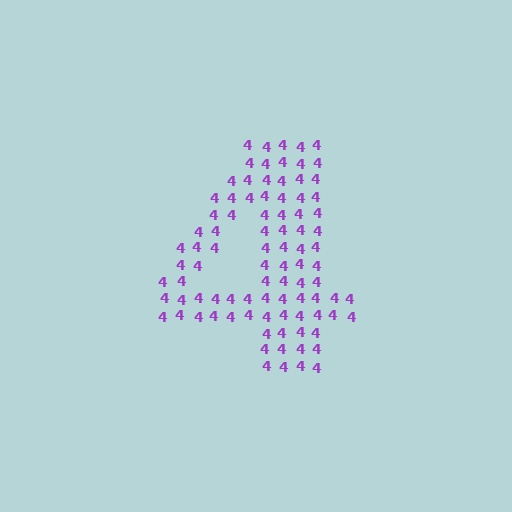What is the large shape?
The large shape is the digit 4.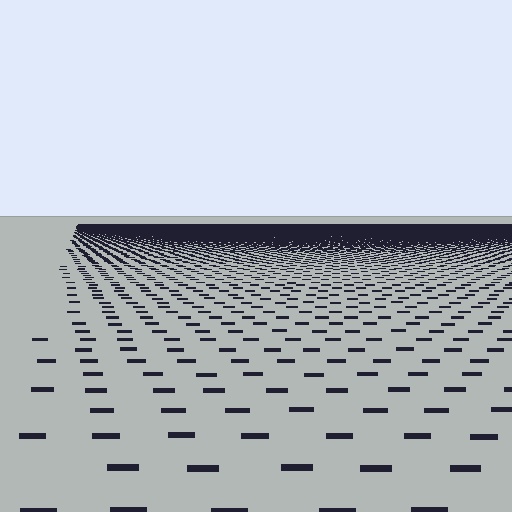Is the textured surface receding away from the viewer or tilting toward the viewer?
The surface is receding away from the viewer. Texture elements get smaller and denser toward the top.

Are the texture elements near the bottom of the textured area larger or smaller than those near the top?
Larger. Near the bottom, elements are closer to the viewer and appear at a bigger on-screen size.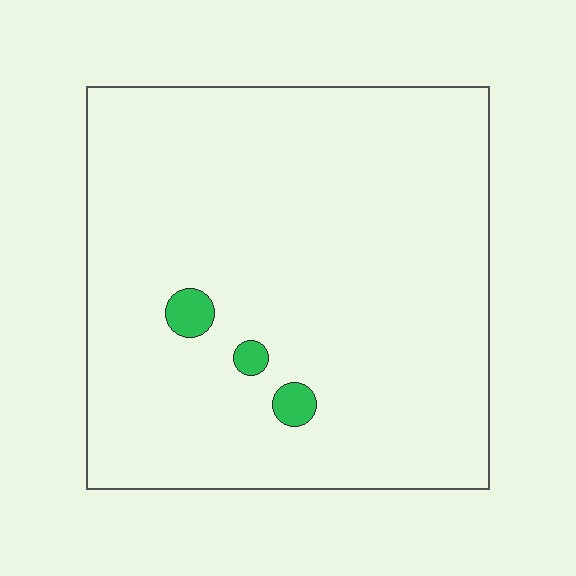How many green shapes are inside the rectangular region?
3.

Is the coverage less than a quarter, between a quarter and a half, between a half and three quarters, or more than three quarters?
Less than a quarter.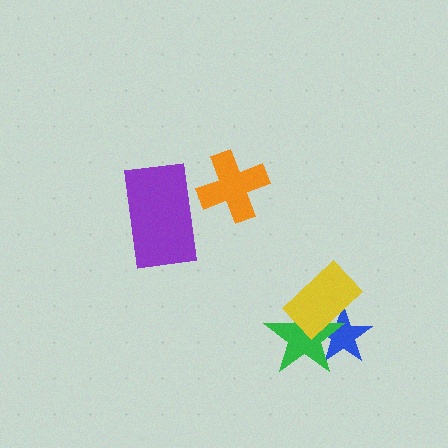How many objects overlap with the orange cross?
0 objects overlap with the orange cross.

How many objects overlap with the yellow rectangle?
2 objects overlap with the yellow rectangle.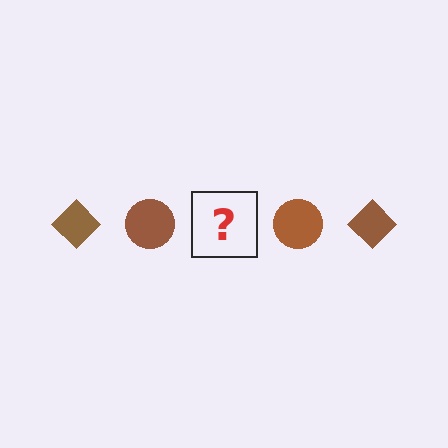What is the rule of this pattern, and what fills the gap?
The rule is that the pattern cycles through diamond, circle shapes in brown. The gap should be filled with a brown diamond.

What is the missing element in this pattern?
The missing element is a brown diamond.